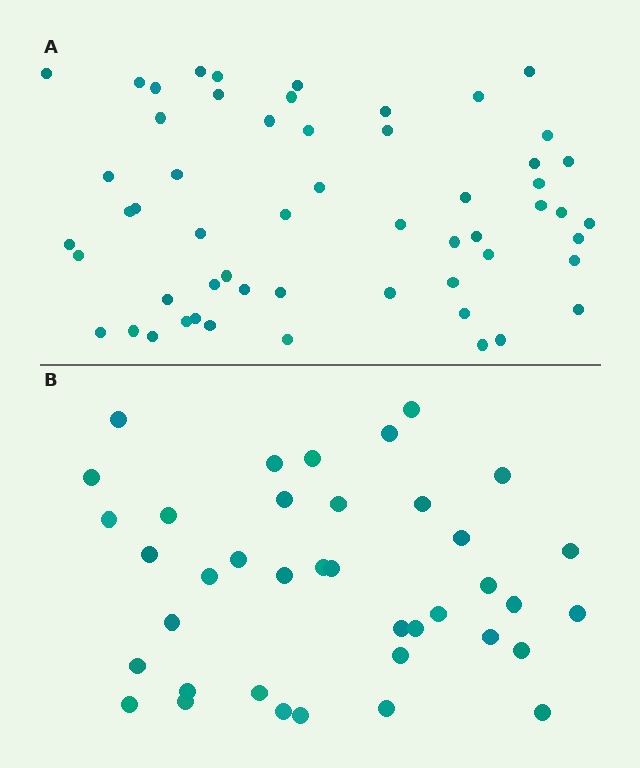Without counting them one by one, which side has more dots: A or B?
Region A (the top region) has more dots.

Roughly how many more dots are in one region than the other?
Region A has approximately 15 more dots than region B.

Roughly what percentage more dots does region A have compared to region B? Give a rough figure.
About 45% more.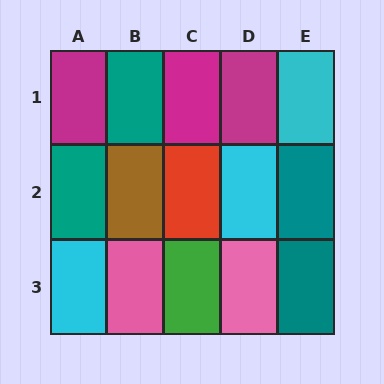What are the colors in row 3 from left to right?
Cyan, pink, green, pink, teal.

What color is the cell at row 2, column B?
Brown.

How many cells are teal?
4 cells are teal.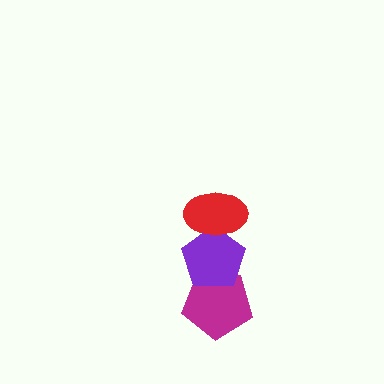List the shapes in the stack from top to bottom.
From top to bottom: the red ellipse, the purple pentagon, the magenta pentagon.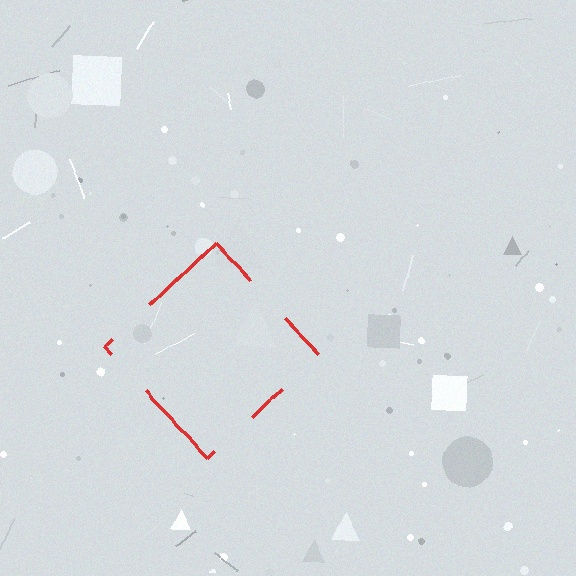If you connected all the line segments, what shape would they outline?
They would outline a diamond.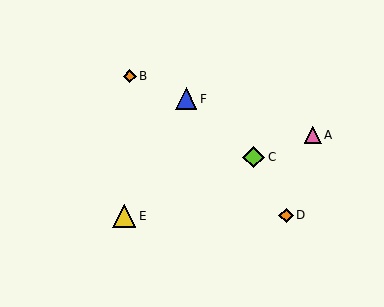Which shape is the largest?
The yellow triangle (labeled E) is the largest.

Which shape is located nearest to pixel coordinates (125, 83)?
The orange diamond (labeled B) at (130, 76) is nearest to that location.